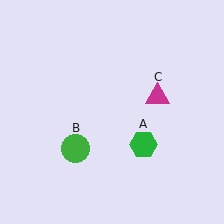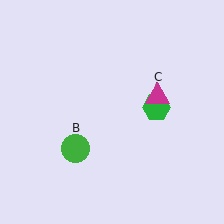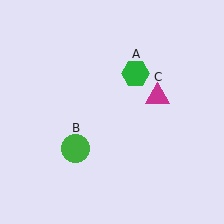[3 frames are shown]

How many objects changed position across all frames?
1 object changed position: green hexagon (object A).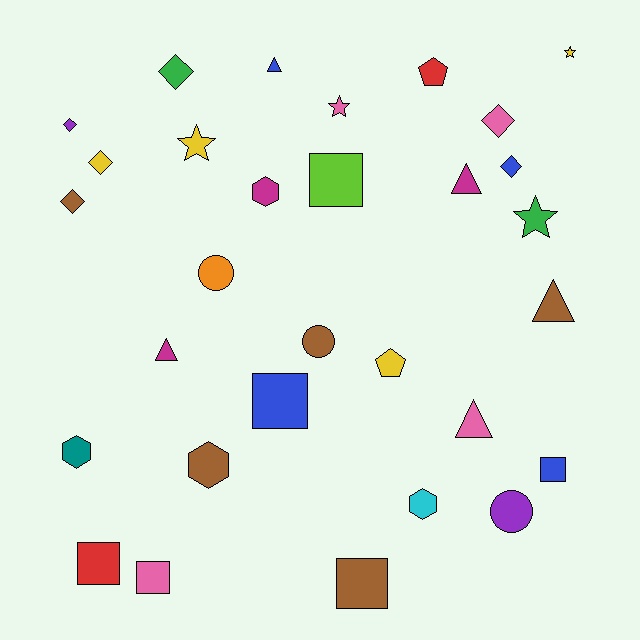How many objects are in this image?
There are 30 objects.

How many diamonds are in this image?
There are 6 diamonds.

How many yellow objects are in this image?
There are 4 yellow objects.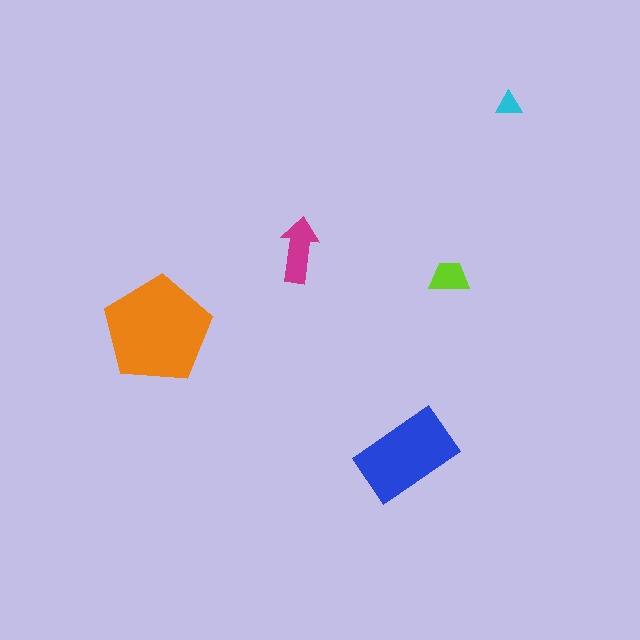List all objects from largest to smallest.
The orange pentagon, the blue rectangle, the magenta arrow, the lime trapezoid, the cyan triangle.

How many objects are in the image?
There are 5 objects in the image.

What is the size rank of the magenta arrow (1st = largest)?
3rd.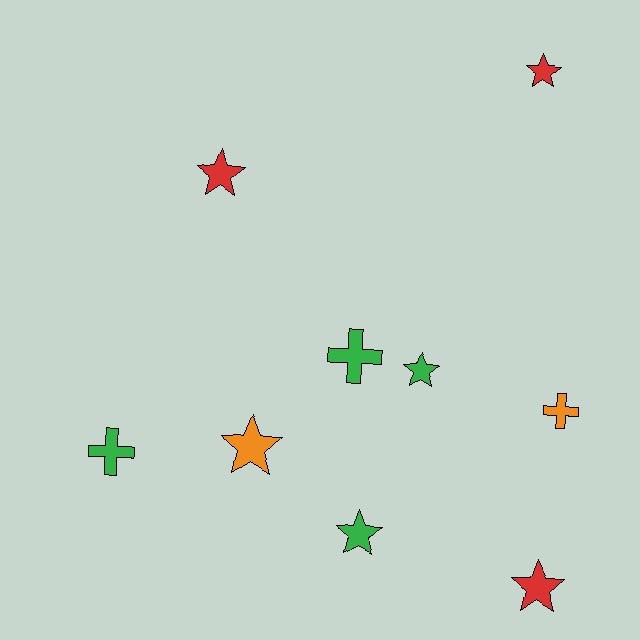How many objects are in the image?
There are 9 objects.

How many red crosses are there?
There are no red crosses.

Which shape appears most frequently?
Star, with 6 objects.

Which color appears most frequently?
Green, with 4 objects.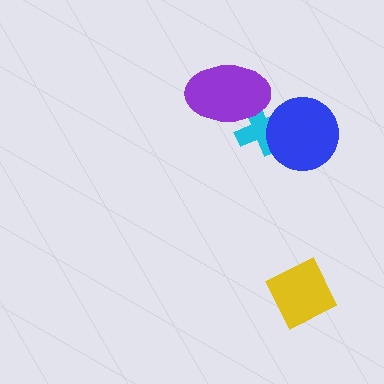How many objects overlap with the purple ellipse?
1 object overlaps with the purple ellipse.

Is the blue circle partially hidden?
No, no other shape covers it.